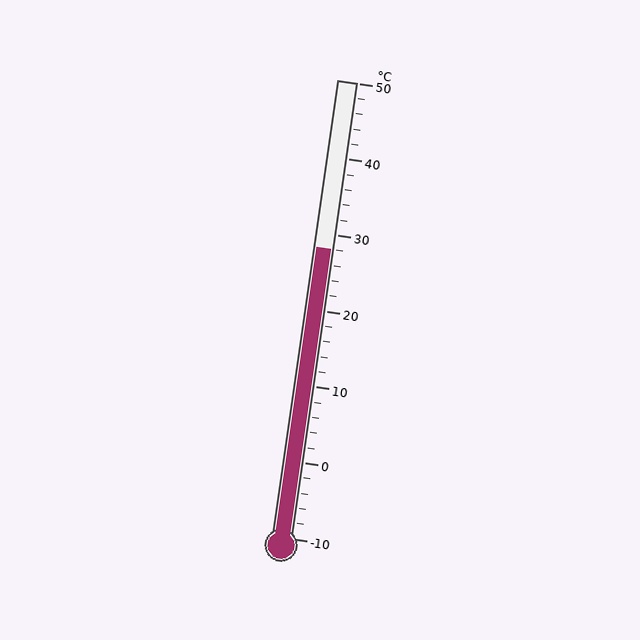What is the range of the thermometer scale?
The thermometer scale ranges from -10°C to 50°C.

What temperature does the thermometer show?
The thermometer shows approximately 28°C.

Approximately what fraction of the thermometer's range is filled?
The thermometer is filled to approximately 65% of its range.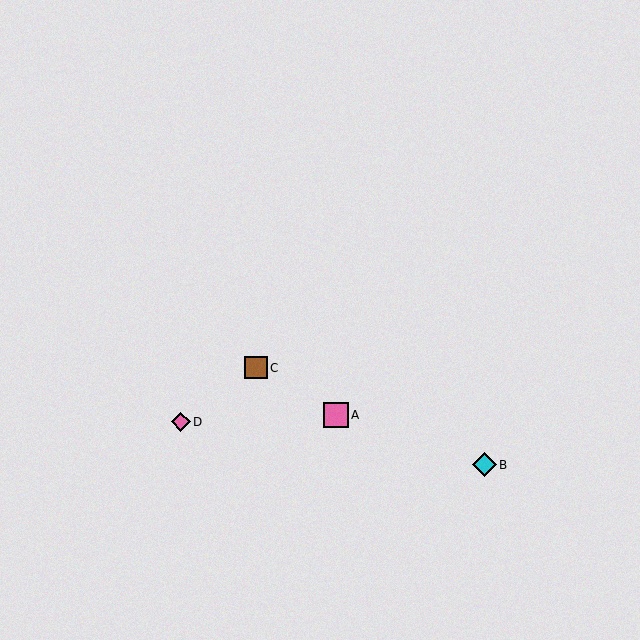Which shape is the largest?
The pink square (labeled A) is the largest.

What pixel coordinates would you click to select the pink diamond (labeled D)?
Click at (181, 422) to select the pink diamond D.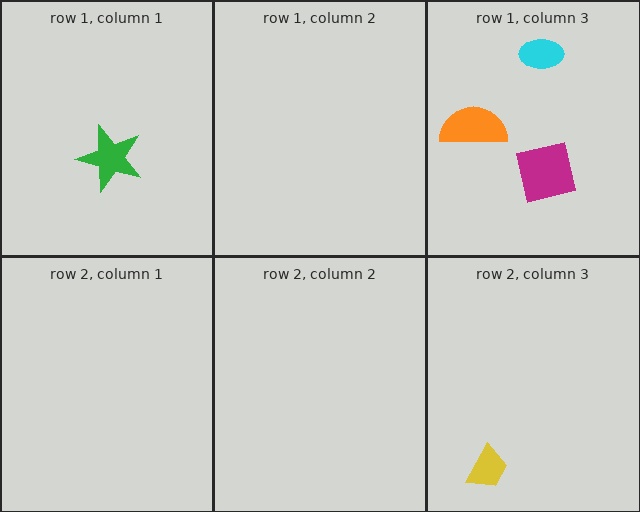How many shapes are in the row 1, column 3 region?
3.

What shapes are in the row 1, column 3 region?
The magenta square, the cyan ellipse, the orange semicircle.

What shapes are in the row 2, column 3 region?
The yellow trapezoid.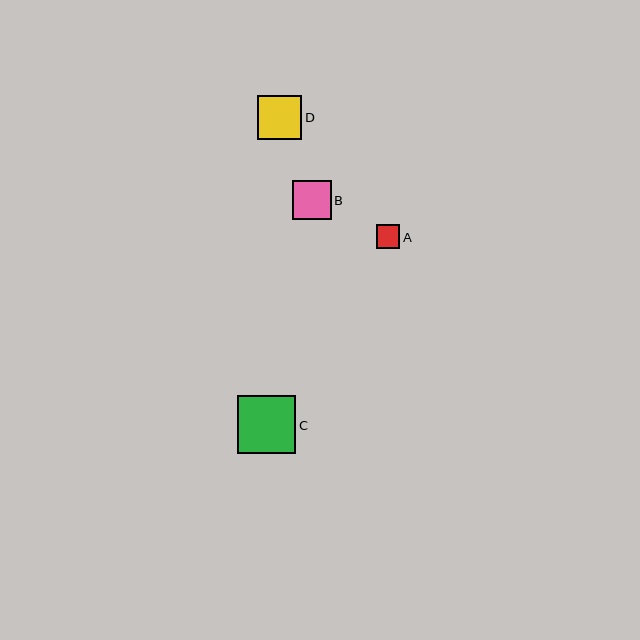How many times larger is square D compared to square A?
Square D is approximately 1.8 times the size of square A.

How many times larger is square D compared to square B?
Square D is approximately 1.1 times the size of square B.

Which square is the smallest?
Square A is the smallest with a size of approximately 24 pixels.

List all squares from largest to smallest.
From largest to smallest: C, D, B, A.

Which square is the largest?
Square C is the largest with a size of approximately 58 pixels.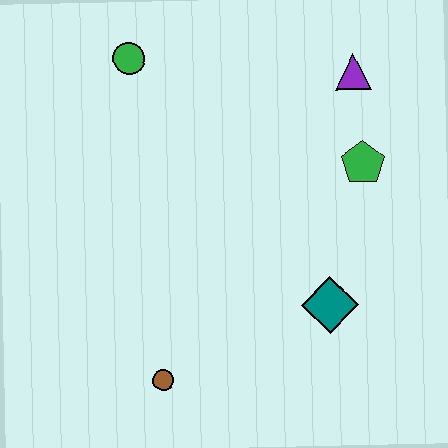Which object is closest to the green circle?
The purple triangle is closest to the green circle.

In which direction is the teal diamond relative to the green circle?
The teal diamond is below the green circle.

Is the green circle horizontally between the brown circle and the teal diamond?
No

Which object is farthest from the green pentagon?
The brown circle is farthest from the green pentagon.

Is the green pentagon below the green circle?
Yes